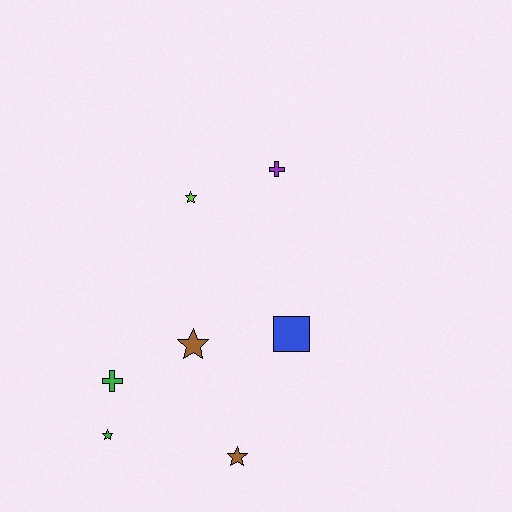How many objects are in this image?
There are 7 objects.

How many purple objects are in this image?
There is 1 purple object.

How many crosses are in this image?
There are 2 crosses.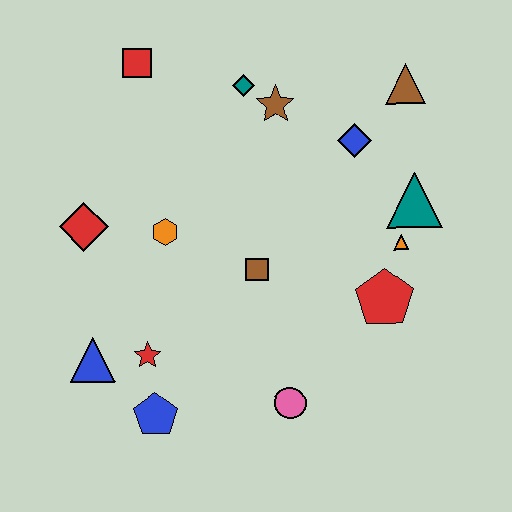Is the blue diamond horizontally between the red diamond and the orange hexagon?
No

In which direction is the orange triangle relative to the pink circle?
The orange triangle is above the pink circle.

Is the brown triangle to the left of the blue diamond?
No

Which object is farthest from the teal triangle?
The blue triangle is farthest from the teal triangle.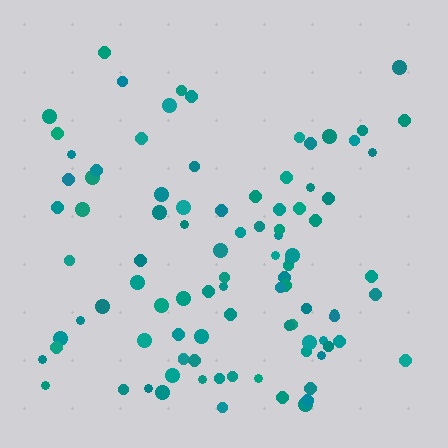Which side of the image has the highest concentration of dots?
The bottom.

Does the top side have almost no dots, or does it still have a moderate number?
Still a moderate number, just noticeably fewer than the bottom.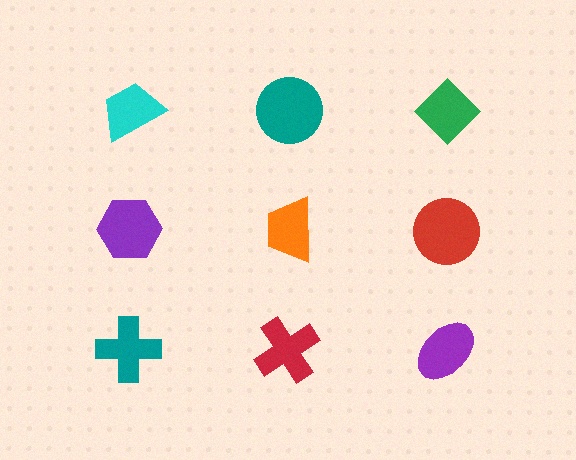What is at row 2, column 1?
A purple hexagon.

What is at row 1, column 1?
A cyan trapezoid.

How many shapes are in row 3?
3 shapes.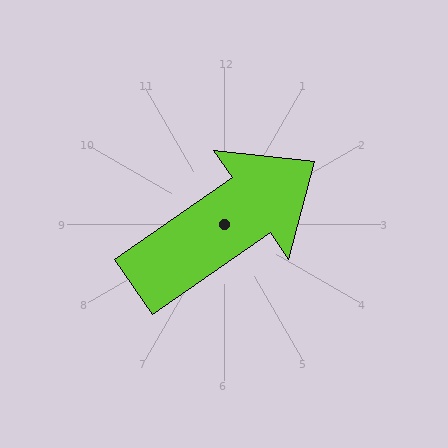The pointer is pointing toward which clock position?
Roughly 2 o'clock.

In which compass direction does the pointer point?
Northeast.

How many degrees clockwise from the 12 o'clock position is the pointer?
Approximately 55 degrees.